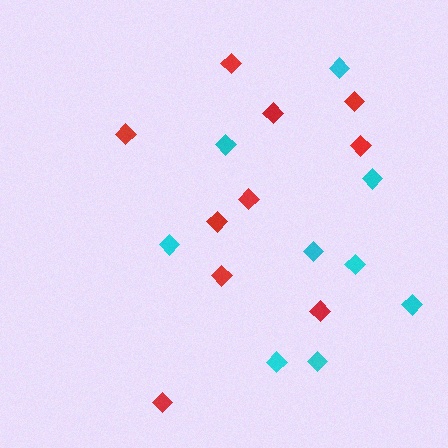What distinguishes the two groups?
There are 2 groups: one group of red diamonds (10) and one group of cyan diamonds (9).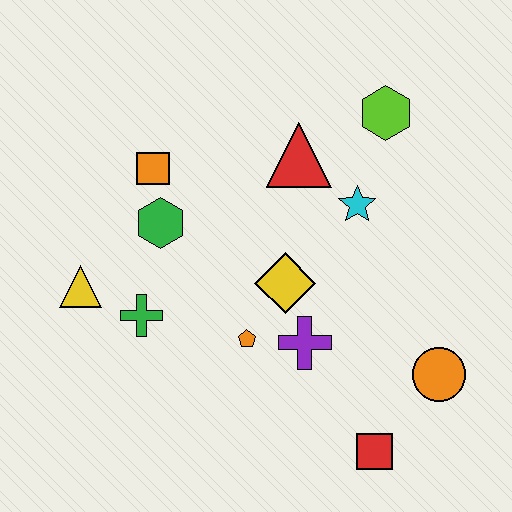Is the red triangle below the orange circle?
No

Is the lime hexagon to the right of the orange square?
Yes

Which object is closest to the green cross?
The yellow triangle is closest to the green cross.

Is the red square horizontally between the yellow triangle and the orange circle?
Yes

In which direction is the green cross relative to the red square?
The green cross is to the left of the red square.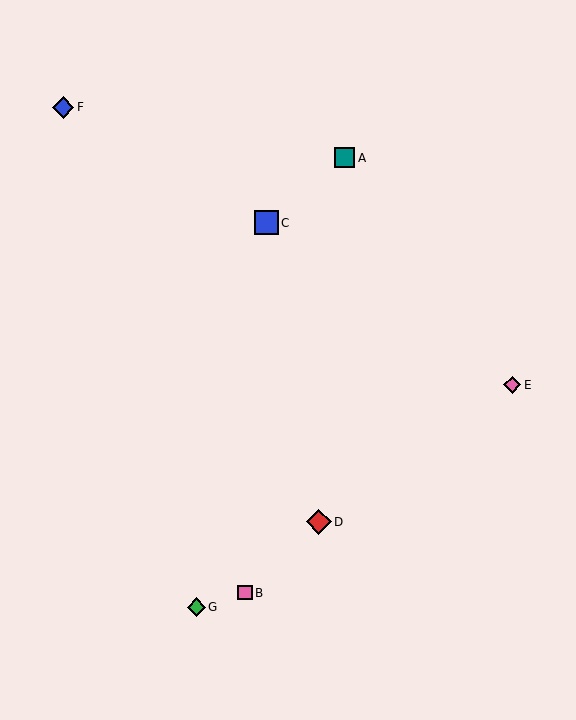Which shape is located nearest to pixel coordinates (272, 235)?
The blue square (labeled C) at (266, 223) is nearest to that location.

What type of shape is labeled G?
Shape G is a green diamond.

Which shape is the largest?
The red diamond (labeled D) is the largest.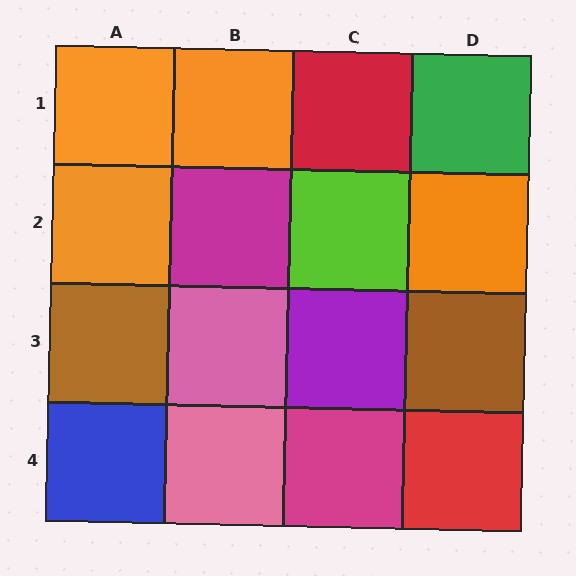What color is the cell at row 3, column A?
Brown.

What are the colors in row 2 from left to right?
Orange, magenta, lime, orange.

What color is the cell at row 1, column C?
Red.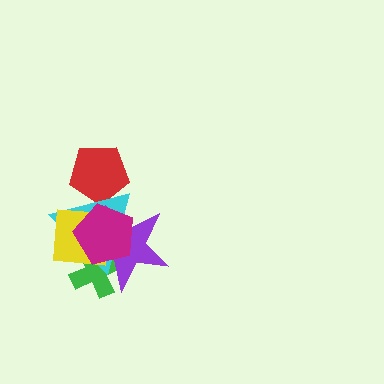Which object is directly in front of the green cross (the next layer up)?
The cyan triangle is directly in front of the green cross.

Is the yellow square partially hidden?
Yes, it is partially covered by another shape.